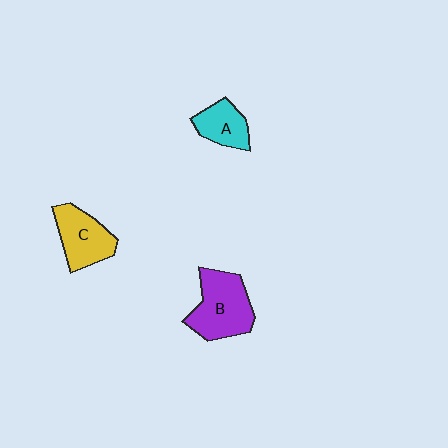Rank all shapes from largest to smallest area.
From largest to smallest: B (purple), C (yellow), A (cyan).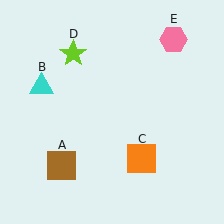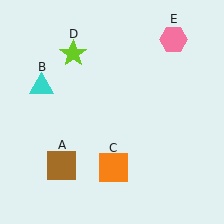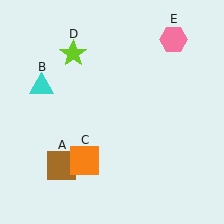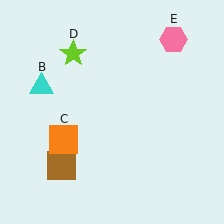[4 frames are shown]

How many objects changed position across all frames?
1 object changed position: orange square (object C).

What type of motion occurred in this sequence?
The orange square (object C) rotated clockwise around the center of the scene.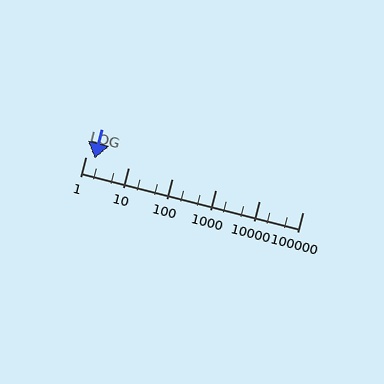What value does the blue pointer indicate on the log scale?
The pointer indicates approximately 1.6.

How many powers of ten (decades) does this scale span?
The scale spans 5 decades, from 1 to 100000.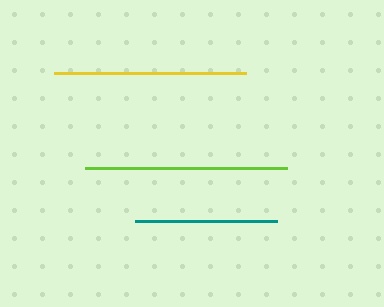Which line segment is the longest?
The lime line is the longest at approximately 202 pixels.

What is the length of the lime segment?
The lime segment is approximately 202 pixels long.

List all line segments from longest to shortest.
From longest to shortest: lime, yellow, teal.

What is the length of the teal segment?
The teal segment is approximately 142 pixels long.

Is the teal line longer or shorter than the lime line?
The lime line is longer than the teal line.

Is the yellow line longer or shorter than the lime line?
The lime line is longer than the yellow line.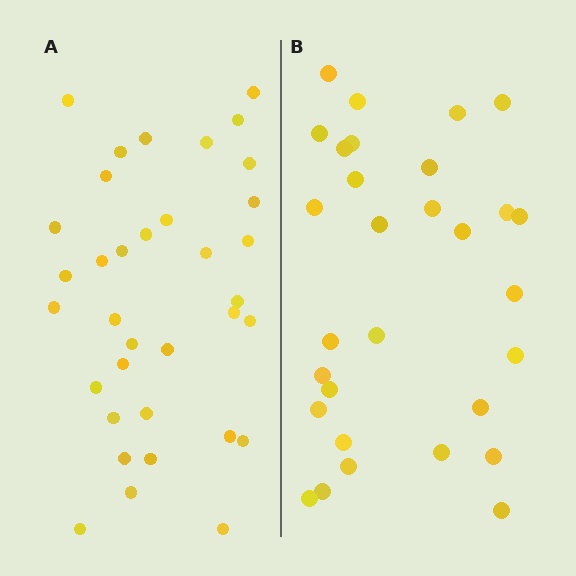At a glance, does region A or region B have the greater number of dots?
Region A (the left region) has more dots.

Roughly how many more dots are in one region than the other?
Region A has about 5 more dots than region B.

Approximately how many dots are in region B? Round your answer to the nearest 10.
About 30 dots.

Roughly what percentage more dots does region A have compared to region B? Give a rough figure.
About 15% more.